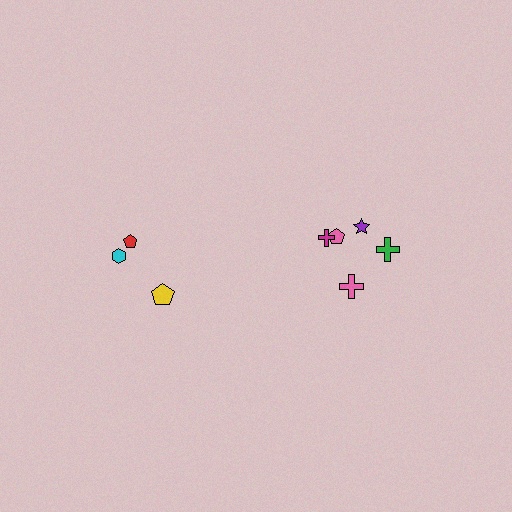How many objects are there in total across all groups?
There are 8 objects.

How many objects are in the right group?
There are 5 objects.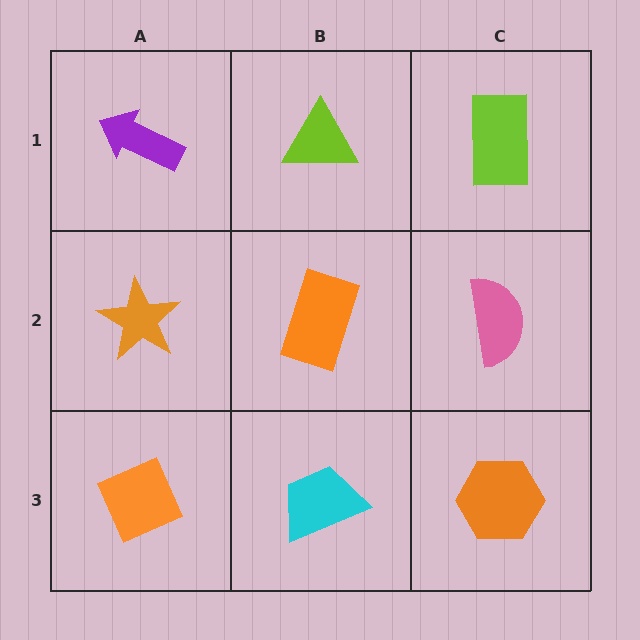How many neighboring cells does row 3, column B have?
3.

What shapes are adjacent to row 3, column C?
A pink semicircle (row 2, column C), a cyan trapezoid (row 3, column B).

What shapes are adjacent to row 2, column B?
A lime triangle (row 1, column B), a cyan trapezoid (row 3, column B), an orange star (row 2, column A), a pink semicircle (row 2, column C).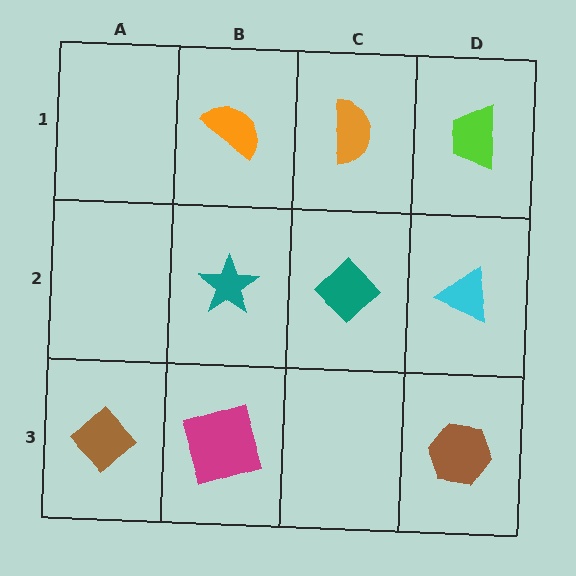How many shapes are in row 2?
3 shapes.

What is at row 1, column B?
An orange semicircle.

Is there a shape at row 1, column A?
No, that cell is empty.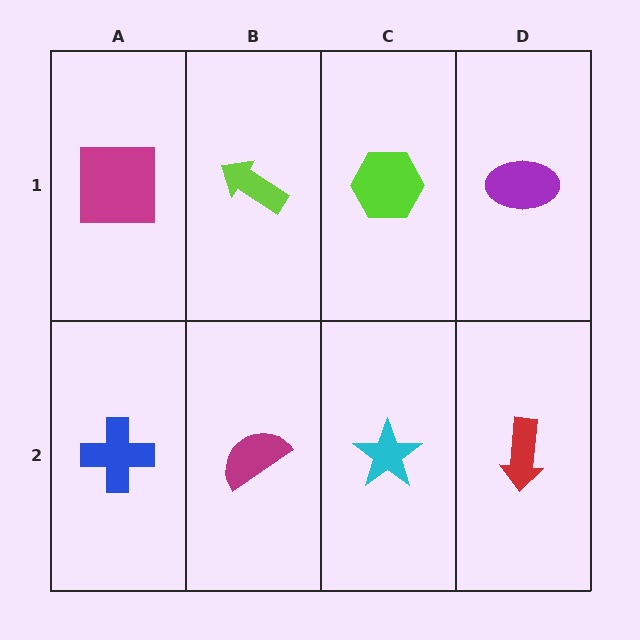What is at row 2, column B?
A magenta semicircle.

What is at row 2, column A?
A blue cross.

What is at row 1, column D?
A purple ellipse.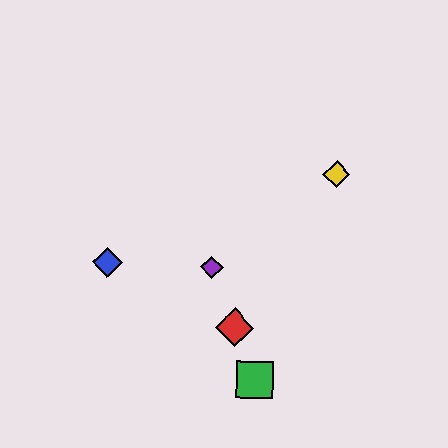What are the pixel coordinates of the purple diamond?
The purple diamond is at (212, 267).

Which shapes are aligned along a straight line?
The red diamond, the green square, the purple diamond are aligned along a straight line.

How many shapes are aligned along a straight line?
3 shapes (the red diamond, the green square, the purple diamond) are aligned along a straight line.